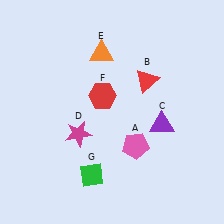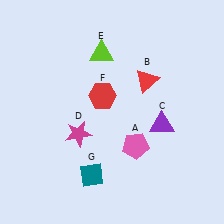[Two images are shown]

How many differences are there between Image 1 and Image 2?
There are 2 differences between the two images.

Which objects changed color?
E changed from orange to lime. G changed from green to teal.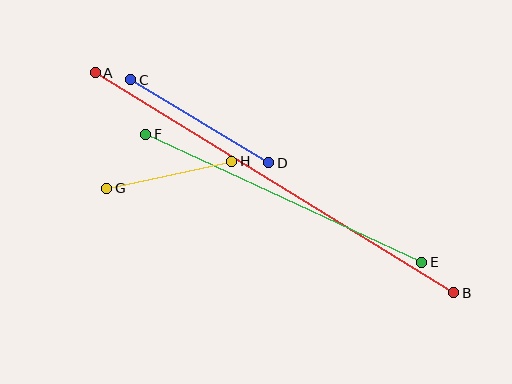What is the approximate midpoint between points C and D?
The midpoint is at approximately (200, 121) pixels.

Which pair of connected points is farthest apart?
Points A and B are farthest apart.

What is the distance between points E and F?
The distance is approximately 304 pixels.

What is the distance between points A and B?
The distance is approximately 421 pixels.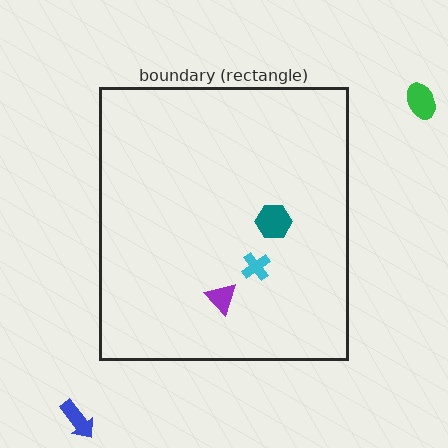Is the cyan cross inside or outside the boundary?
Inside.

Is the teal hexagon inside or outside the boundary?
Inside.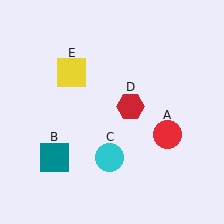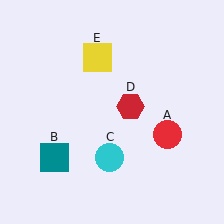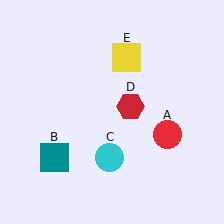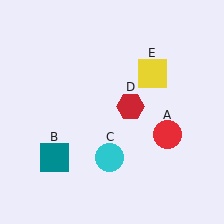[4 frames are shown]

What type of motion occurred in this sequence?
The yellow square (object E) rotated clockwise around the center of the scene.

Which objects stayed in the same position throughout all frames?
Red circle (object A) and teal square (object B) and cyan circle (object C) and red hexagon (object D) remained stationary.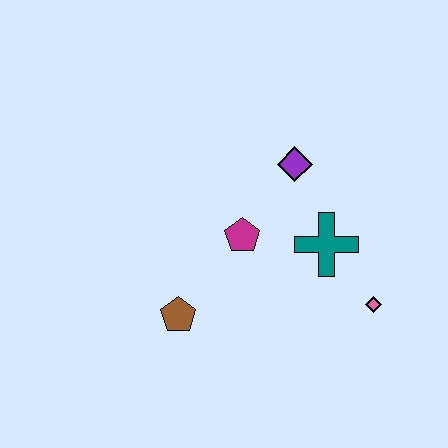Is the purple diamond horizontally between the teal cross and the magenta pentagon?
Yes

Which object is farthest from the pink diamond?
The brown pentagon is farthest from the pink diamond.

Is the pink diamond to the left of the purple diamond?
No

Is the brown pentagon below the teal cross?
Yes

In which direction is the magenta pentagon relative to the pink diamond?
The magenta pentagon is to the left of the pink diamond.